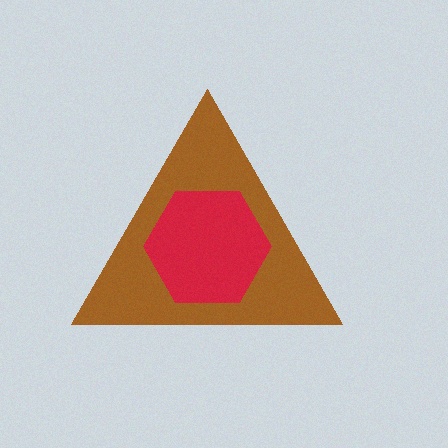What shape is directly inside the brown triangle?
The red hexagon.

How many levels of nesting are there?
2.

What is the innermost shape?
The red hexagon.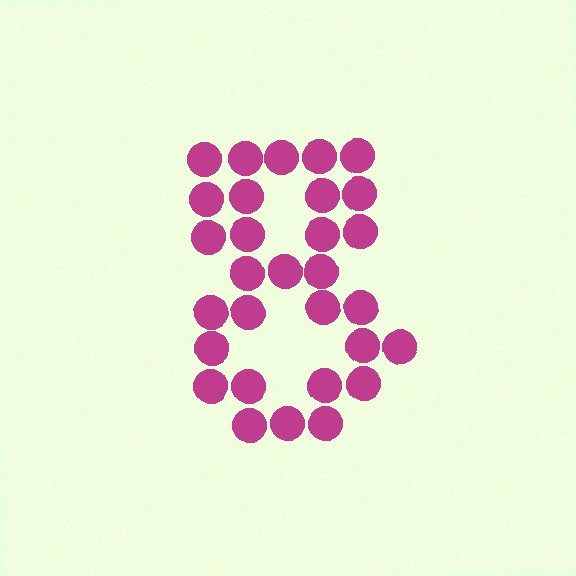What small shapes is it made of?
It is made of small circles.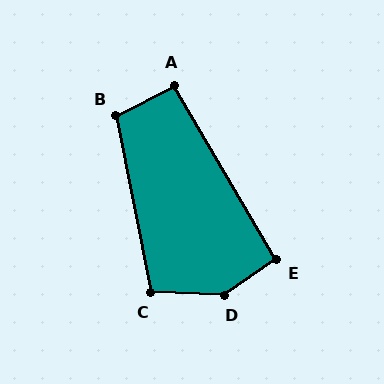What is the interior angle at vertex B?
Approximately 106 degrees (obtuse).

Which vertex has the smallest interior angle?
A, at approximately 93 degrees.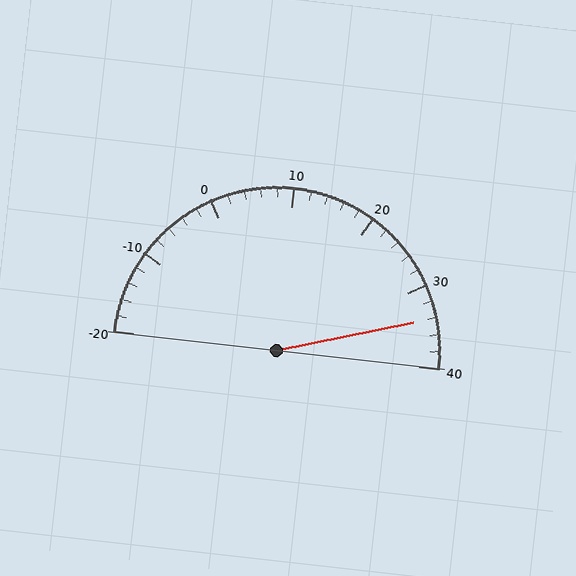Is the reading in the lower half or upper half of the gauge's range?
The reading is in the upper half of the range (-20 to 40).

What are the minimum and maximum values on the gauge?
The gauge ranges from -20 to 40.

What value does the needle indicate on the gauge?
The needle indicates approximately 34.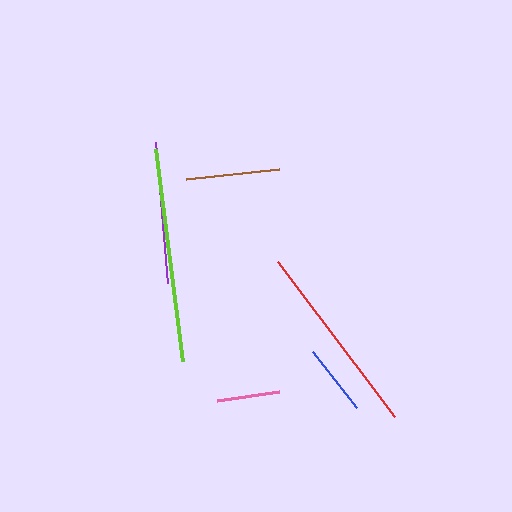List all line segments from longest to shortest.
From longest to shortest: lime, red, purple, brown, blue, pink.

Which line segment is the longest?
The lime line is the longest at approximately 214 pixels.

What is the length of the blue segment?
The blue segment is approximately 71 pixels long.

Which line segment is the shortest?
The pink line is the shortest at approximately 63 pixels.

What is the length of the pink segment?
The pink segment is approximately 63 pixels long.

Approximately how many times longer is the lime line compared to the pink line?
The lime line is approximately 3.4 times the length of the pink line.